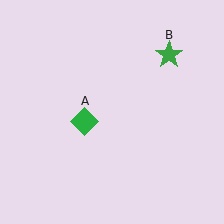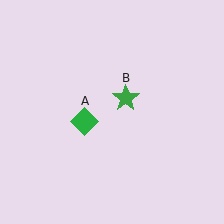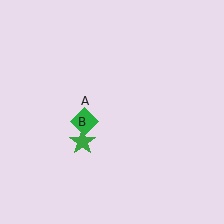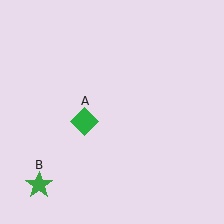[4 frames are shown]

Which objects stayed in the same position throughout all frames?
Green diamond (object A) remained stationary.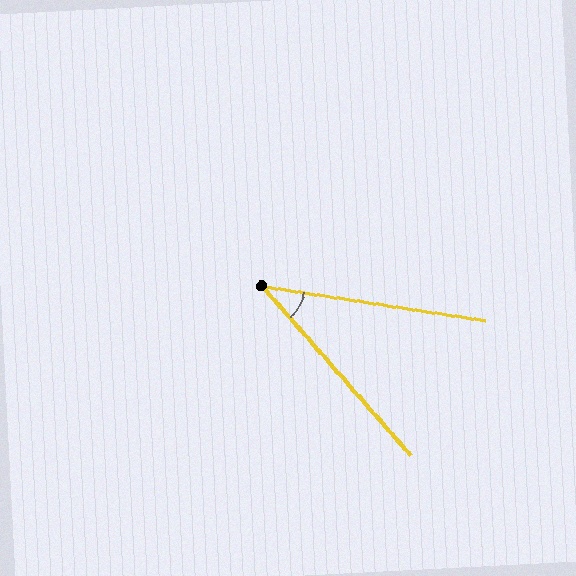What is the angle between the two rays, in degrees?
Approximately 40 degrees.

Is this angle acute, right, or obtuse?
It is acute.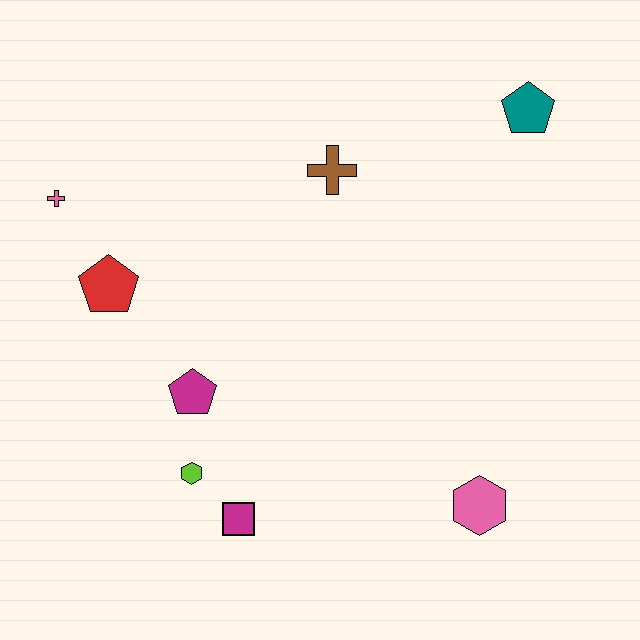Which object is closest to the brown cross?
The teal pentagon is closest to the brown cross.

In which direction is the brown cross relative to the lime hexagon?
The brown cross is above the lime hexagon.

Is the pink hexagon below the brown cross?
Yes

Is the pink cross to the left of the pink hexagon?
Yes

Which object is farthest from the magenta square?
The teal pentagon is farthest from the magenta square.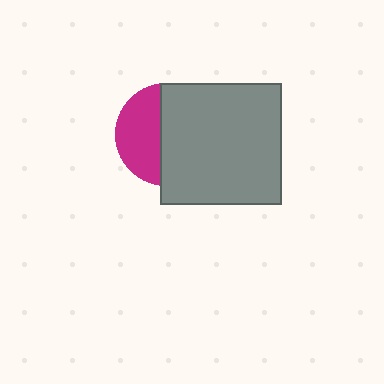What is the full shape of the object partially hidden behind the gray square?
The partially hidden object is a magenta circle.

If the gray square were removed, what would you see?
You would see the complete magenta circle.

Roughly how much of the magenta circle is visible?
A small part of it is visible (roughly 41%).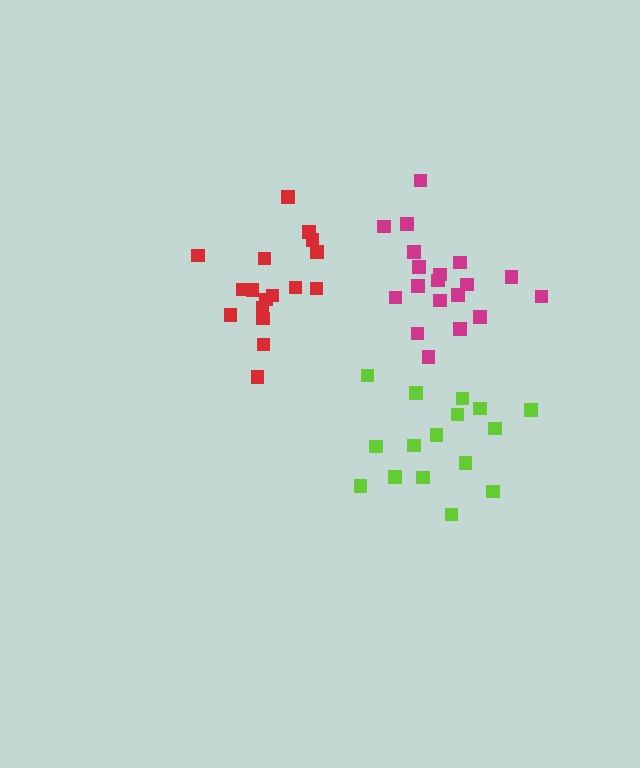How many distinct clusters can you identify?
There are 3 distinct clusters.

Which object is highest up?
The magenta cluster is topmost.